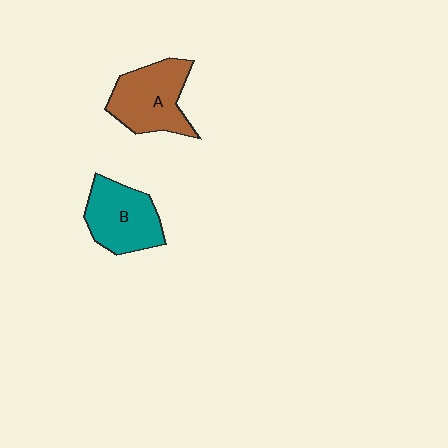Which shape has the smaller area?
Shape B (teal).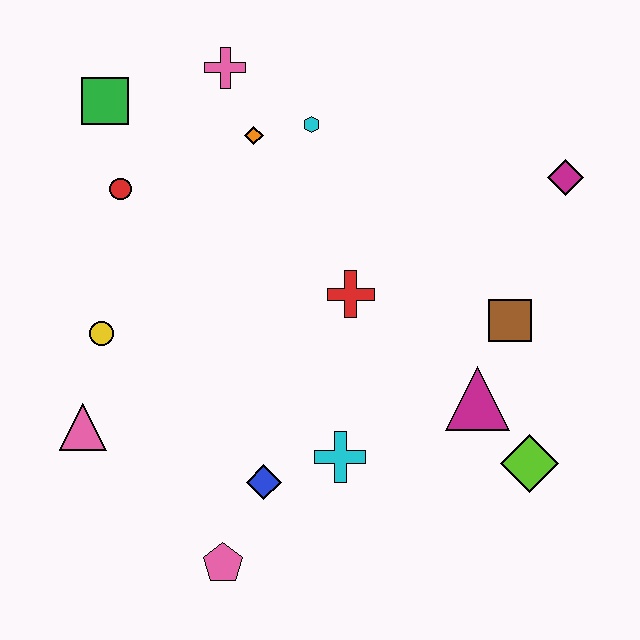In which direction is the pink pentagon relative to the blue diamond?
The pink pentagon is below the blue diamond.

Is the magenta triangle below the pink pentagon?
No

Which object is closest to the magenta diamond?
The brown square is closest to the magenta diamond.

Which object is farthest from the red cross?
The green square is farthest from the red cross.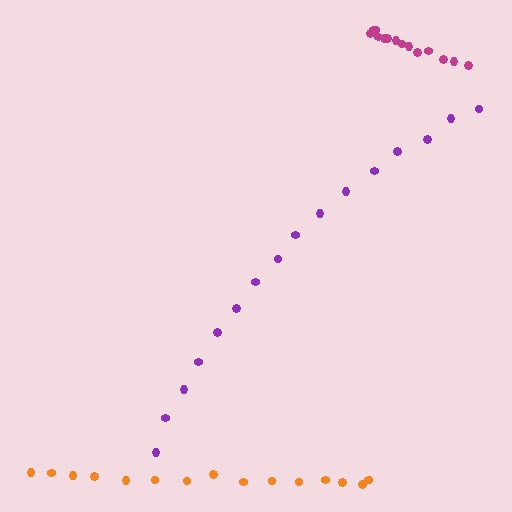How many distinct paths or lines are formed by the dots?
There are 3 distinct paths.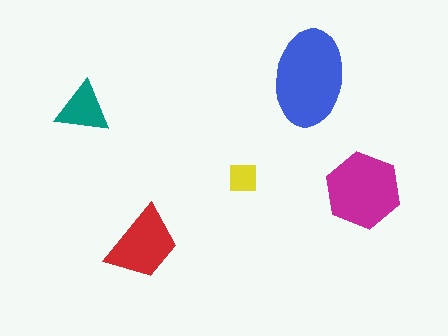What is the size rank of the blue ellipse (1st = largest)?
1st.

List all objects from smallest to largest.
The yellow square, the teal triangle, the red trapezoid, the magenta hexagon, the blue ellipse.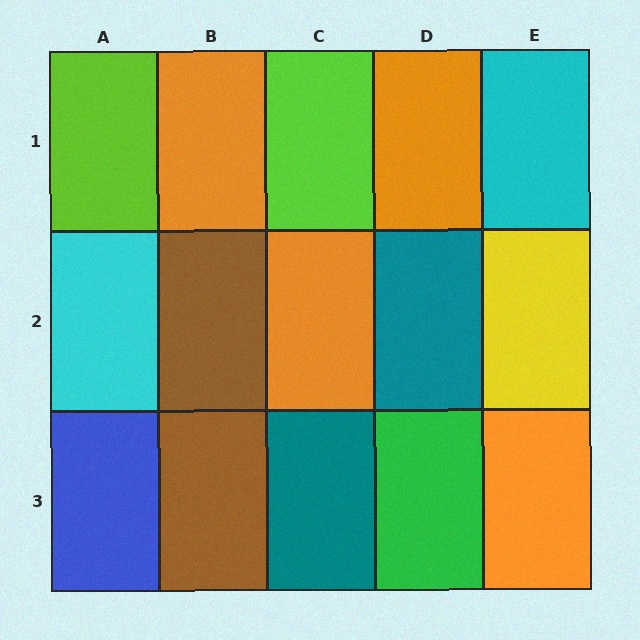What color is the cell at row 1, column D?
Orange.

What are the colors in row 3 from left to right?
Blue, brown, teal, green, orange.